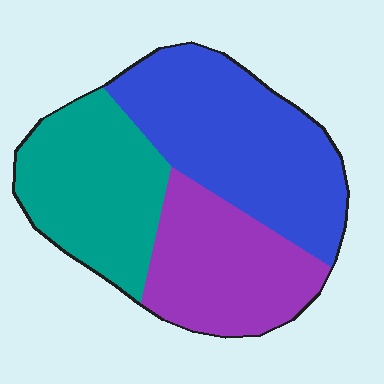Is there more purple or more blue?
Blue.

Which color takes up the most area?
Blue, at roughly 40%.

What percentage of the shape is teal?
Teal covers 31% of the shape.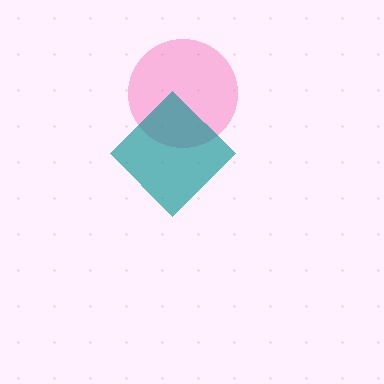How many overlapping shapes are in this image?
There are 2 overlapping shapes in the image.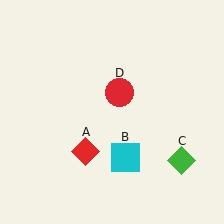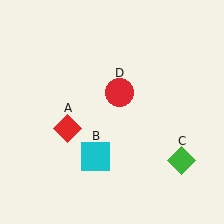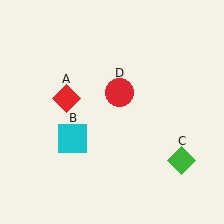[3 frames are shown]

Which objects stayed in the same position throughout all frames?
Green diamond (object C) and red circle (object D) remained stationary.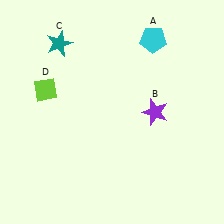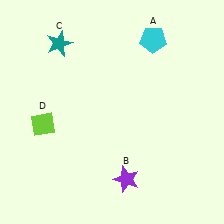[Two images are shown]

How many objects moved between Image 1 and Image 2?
2 objects moved between the two images.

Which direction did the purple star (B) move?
The purple star (B) moved down.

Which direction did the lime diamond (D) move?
The lime diamond (D) moved down.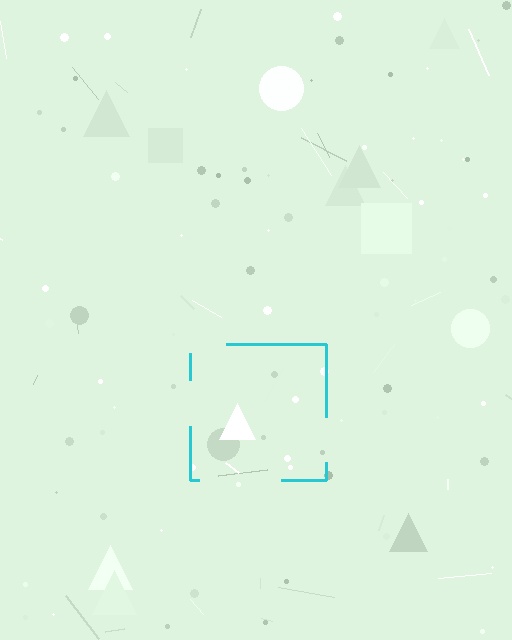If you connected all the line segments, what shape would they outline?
They would outline a square.